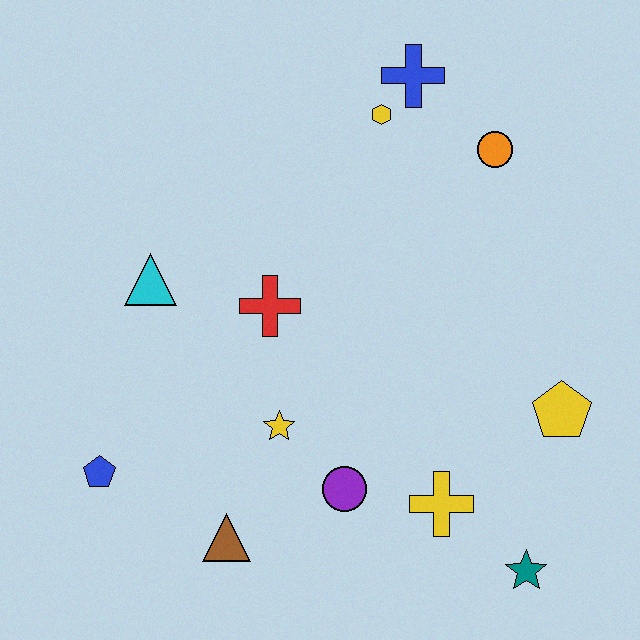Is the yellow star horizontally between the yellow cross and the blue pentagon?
Yes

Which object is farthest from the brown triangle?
The blue cross is farthest from the brown triangle.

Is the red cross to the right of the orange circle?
No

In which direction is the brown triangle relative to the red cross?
The brown triangle is below the red cross.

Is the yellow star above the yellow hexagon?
No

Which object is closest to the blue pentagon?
The brown triangle is closest to the blue pentagon.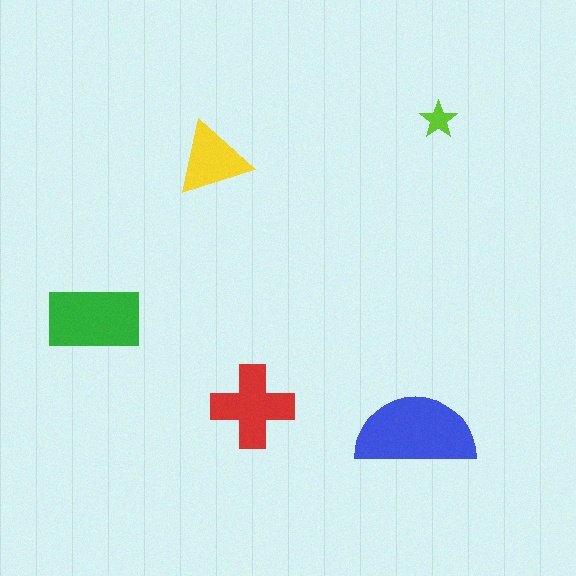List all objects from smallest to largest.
The lime star, the yellow triangle, the red cross, the green rectangle, the blue semicircle.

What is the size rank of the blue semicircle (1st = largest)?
1st.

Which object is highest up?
The lime star is topmost.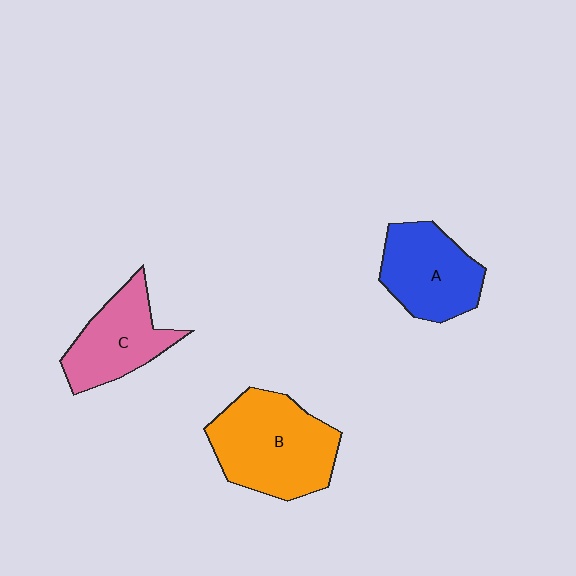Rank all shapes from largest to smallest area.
From largest to smallest: B (orange), A (blue), C (pink).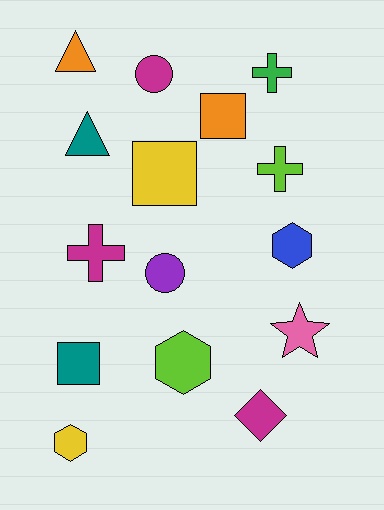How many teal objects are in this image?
There are 2 teal objects.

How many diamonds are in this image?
There is 1 diamond.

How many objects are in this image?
There are 15 objects.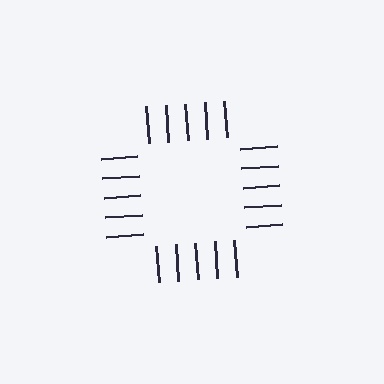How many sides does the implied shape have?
4 sides — the line-ends trace a square.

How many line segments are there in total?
20 — 5 along each of the 4 edges.